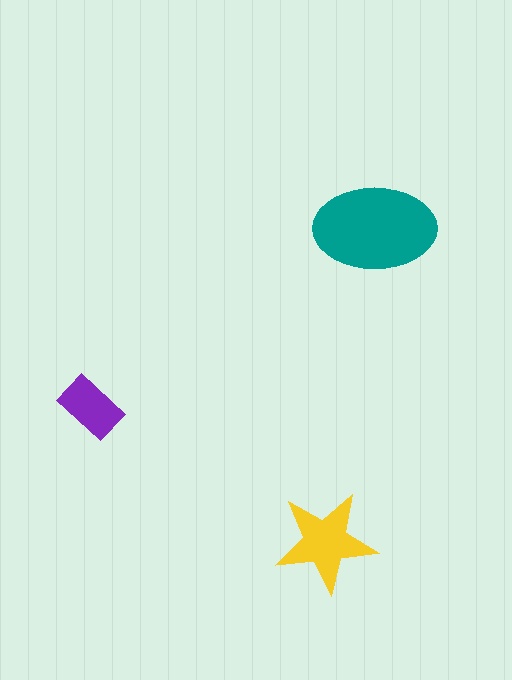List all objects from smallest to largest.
The purple rectangle, the yellow star, the teal ellipse.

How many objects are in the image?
There are 3 objects in the image.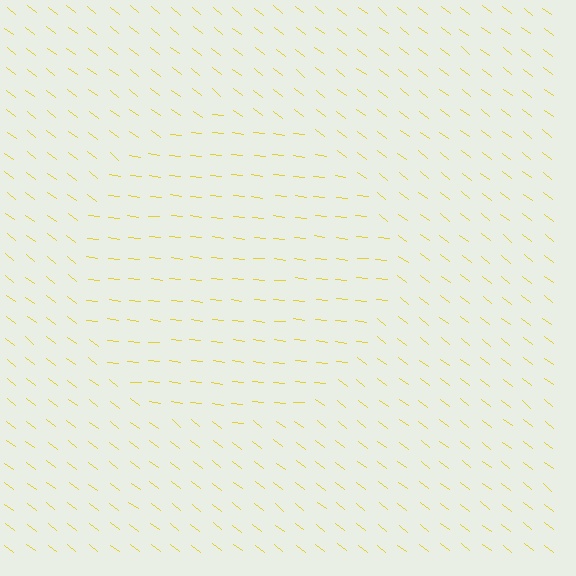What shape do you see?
I see a circle.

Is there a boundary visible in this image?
Yes, there is a texture boundary formed by a change in line orientation.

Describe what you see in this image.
The image is filled with small yellow line segments. A circle region in the image has lines oriented differently from the surrounding lines, creating a visible texture boundary.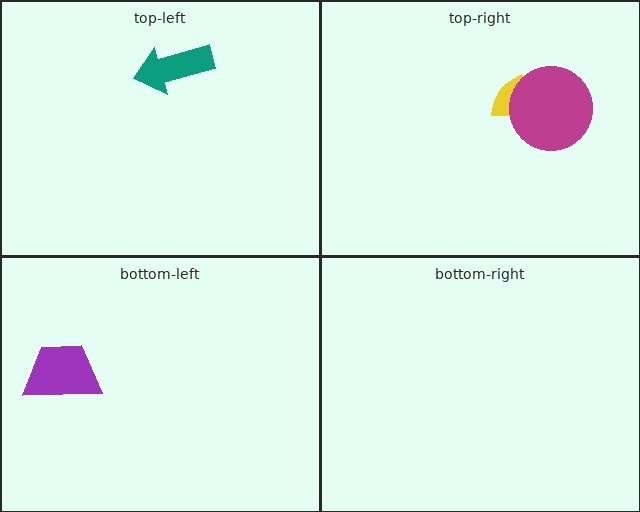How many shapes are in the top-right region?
2.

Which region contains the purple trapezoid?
The bottom-left region.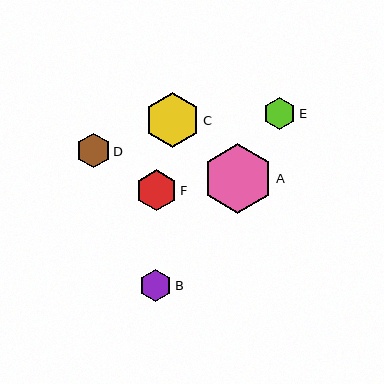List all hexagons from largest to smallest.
From largest to smallest: A, C, F, D, E, B.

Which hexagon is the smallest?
Hexagon B is the smallest with a size of approximately 32 pixels.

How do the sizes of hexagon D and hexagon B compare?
Hexagon D and hexagon B are approximately the same size.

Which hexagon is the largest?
Hexagon A is the largest with a size of approximately 70 pixels.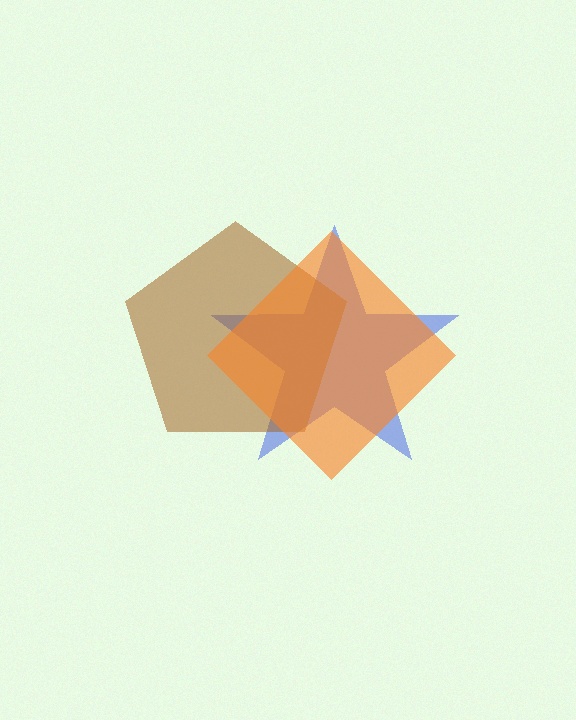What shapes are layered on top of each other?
The layered shapes are: a blue star, a brown pentagon, an orange diamond.